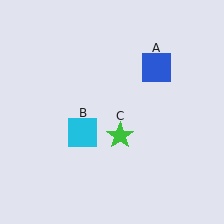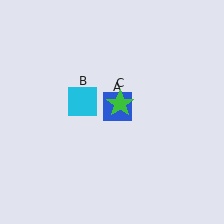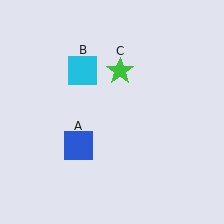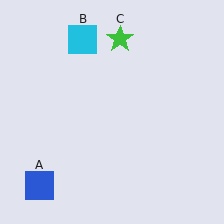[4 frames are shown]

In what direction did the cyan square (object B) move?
The cyan square (object B) moved up.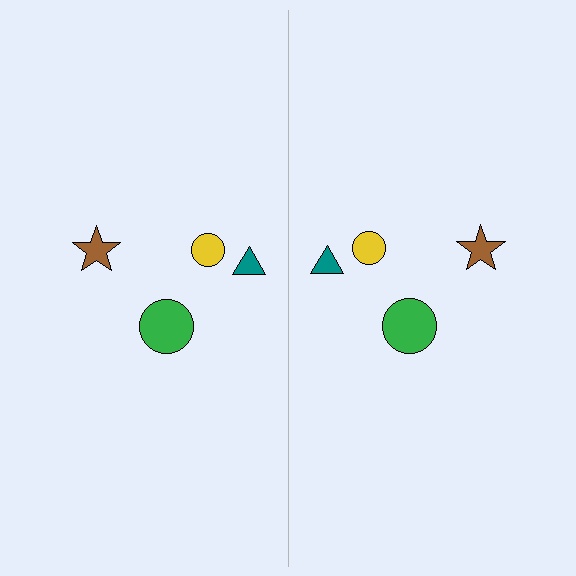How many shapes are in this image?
There are 8 shapes in this image.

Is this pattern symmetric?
Yes, this pattern has bilateral (reflection) symmetry.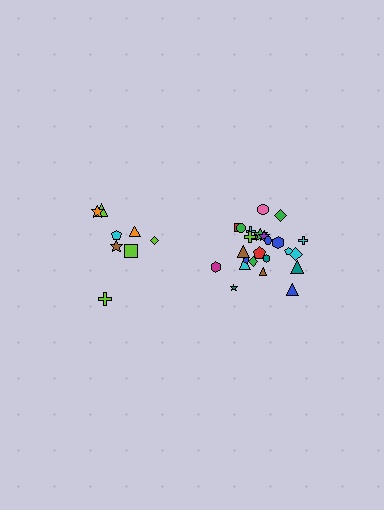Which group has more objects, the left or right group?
The right group.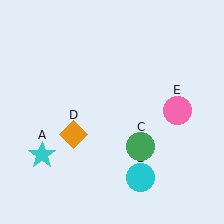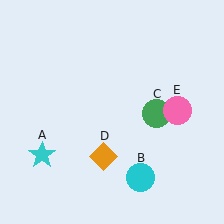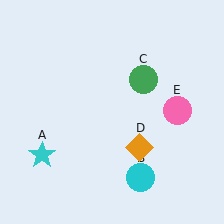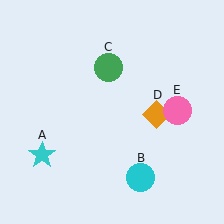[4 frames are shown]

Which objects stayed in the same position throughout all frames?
Cyan star (object A) and cyan circle (object B) and pink circle (object E) remained stationary.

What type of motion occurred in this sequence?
The green circle (object C), orange diamond (object D) rotated counterclockwise around the center of the scene.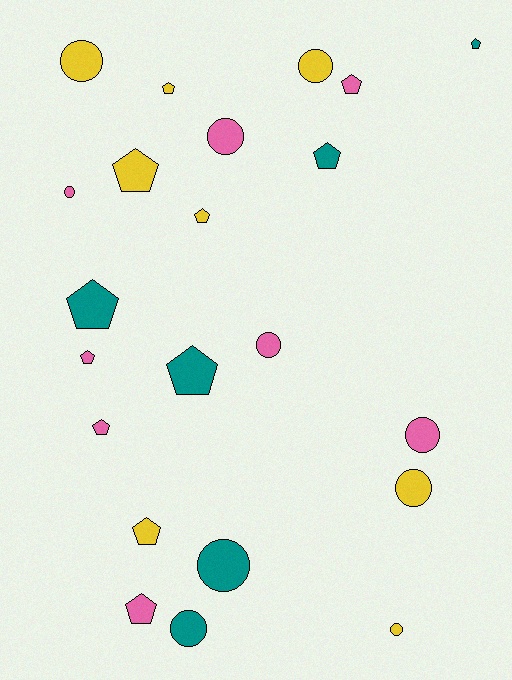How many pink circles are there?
There are 4 pink circles.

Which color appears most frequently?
Pink, with 8 objects.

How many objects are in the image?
There are 22 objects.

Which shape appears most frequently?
Pentagon, with 12 objects.